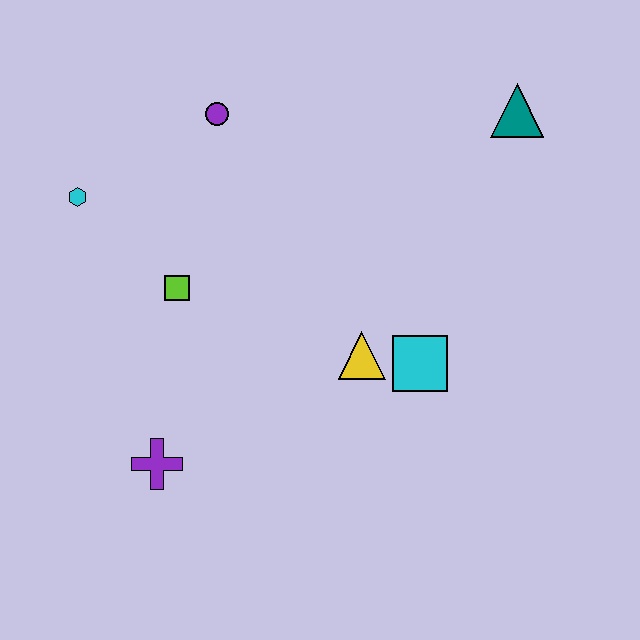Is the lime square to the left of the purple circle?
Yes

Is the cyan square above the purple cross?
Yes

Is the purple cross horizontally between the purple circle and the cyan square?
No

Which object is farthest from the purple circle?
The purple cross is farthest from the purple circle.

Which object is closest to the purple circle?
The cyan hexagon is closest to the purple circle.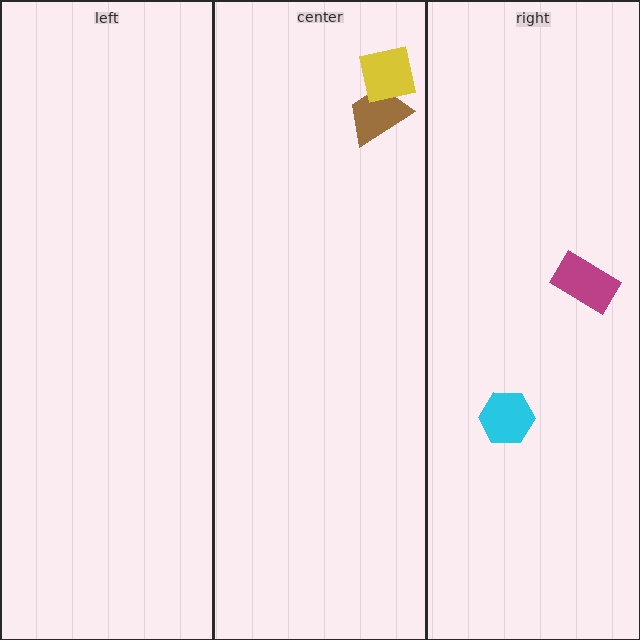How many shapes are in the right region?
2.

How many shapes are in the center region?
2.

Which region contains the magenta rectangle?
The right region.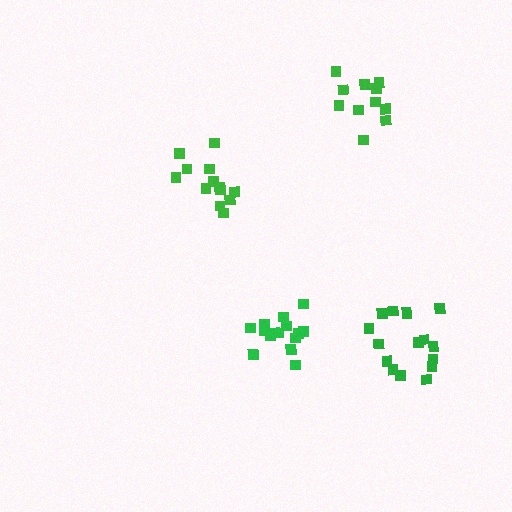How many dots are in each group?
Group 1: 13 dots, Group 2: 16 dots, Group 3: 16 dots, Group 4: 11 dots (56 total).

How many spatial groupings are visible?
There are 4 spatial groupings.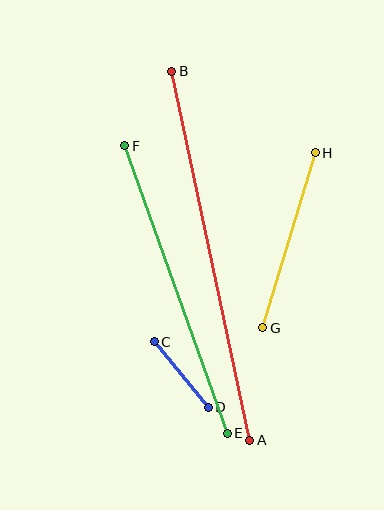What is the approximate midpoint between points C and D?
The midpoint is at approximately (181, 374) pixels.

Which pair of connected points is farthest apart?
Points A and B are farthest apart.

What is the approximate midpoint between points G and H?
The midpoint is at approximately (289, 240) pixels.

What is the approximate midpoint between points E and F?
The midpoint is at approximately (176, 290) pixels.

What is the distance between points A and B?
The distance is approximately 377 pixels.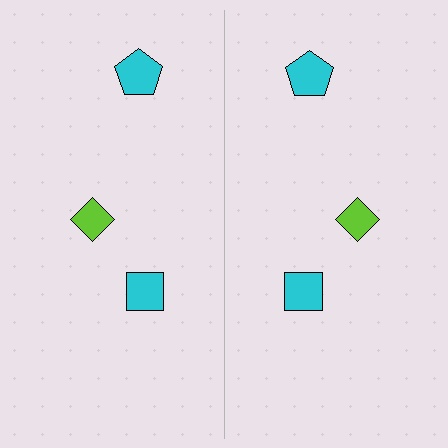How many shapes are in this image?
There are 6 shapes in this image.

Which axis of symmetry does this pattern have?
The pattern has a vertical axis of symmetry running through the center of the image.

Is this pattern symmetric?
Yes, this pattern has bilateral (reflection) symmetry.